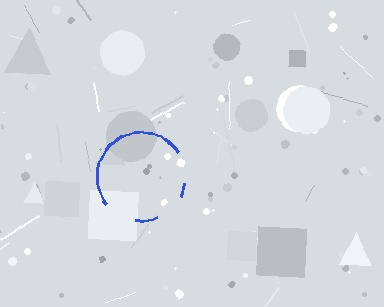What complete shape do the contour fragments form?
The contour fragments form a circle.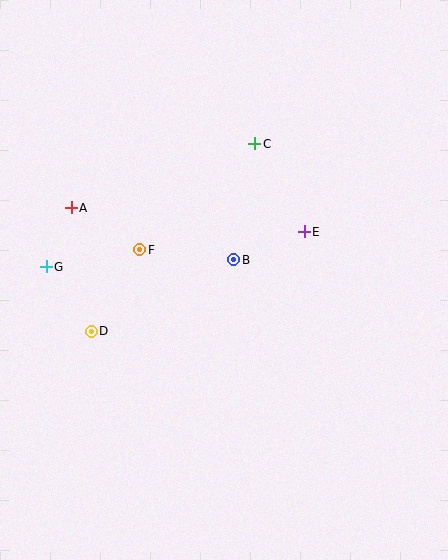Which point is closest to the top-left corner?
Point A is closest to the top-left corner.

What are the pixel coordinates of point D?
Point D is at (91, 331).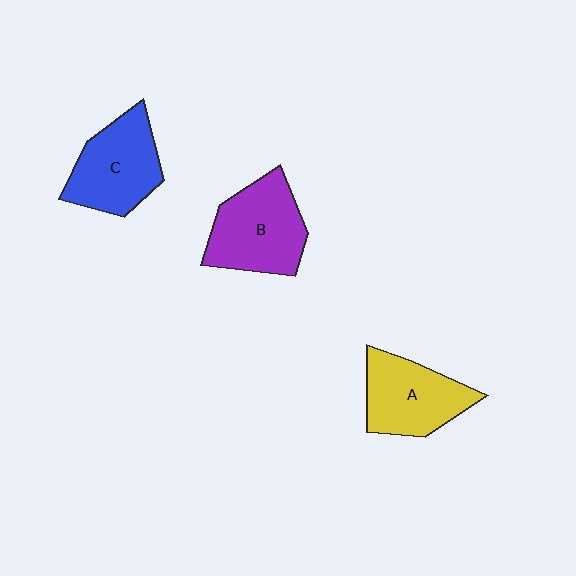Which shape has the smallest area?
Shape A (yellow).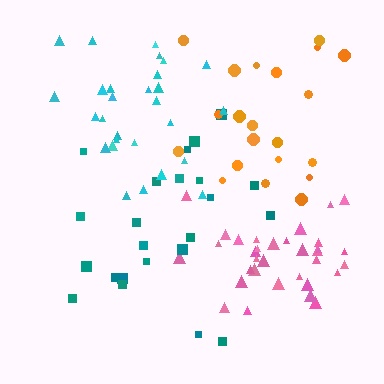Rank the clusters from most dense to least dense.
pink, cyan, orange, teal.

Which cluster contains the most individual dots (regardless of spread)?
Pink (33).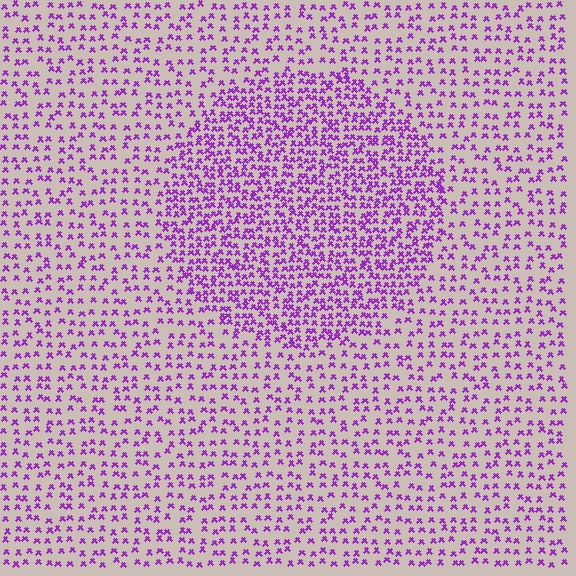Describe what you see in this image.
The image contains small purple elements arranged at two different densities. A circle-shaped region is visible where the elements are more densely packed than the surrounding area.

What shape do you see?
I see a circle.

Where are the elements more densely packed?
The elements are more densely packed inside the circle boundary.